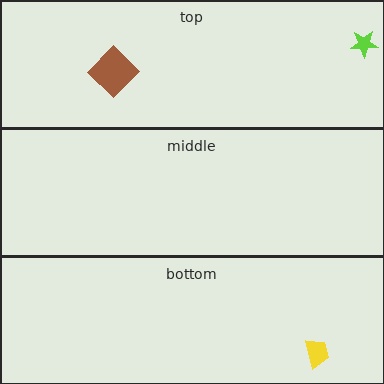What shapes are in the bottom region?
The yellow trapezoid.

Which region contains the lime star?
The top region.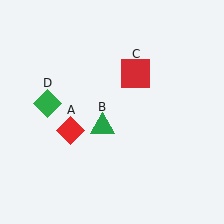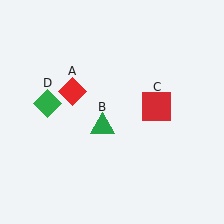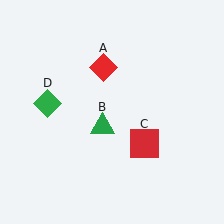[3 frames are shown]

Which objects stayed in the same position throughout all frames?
Green triangle (object B) and green diamond (object D) remained stationary.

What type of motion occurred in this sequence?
The red diamond (object A), red square (object C) rotated clockwise around the center of the scene.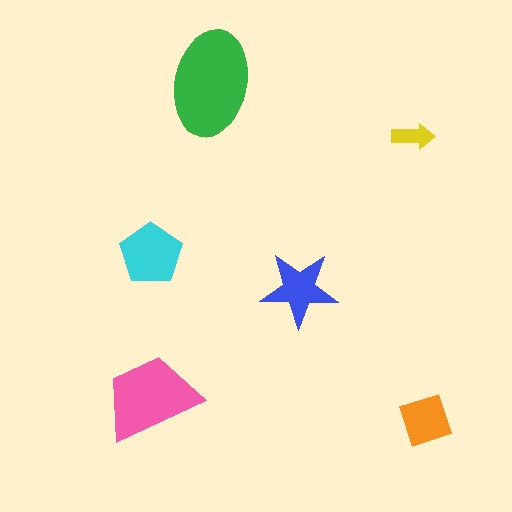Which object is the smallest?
The yellow arrow.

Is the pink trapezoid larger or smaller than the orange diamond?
Larger.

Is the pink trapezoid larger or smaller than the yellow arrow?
Larger.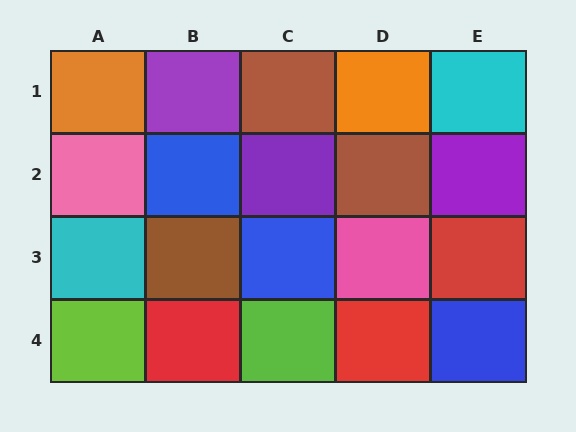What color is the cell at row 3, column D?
Pink.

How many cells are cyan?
2 cells are cyan.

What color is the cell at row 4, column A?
Lime.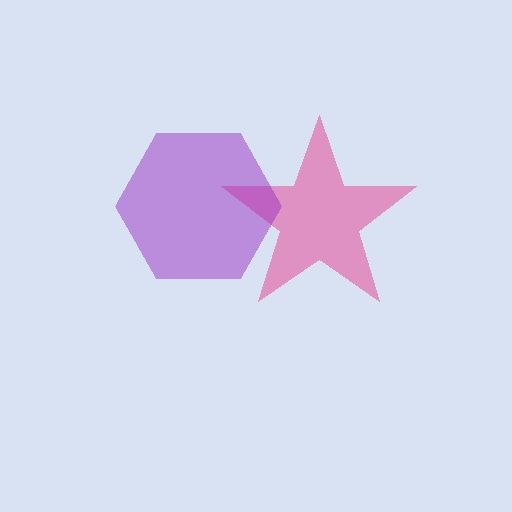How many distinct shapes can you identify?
There are 2 distinct shapes: a pink star, a purple hexagon.